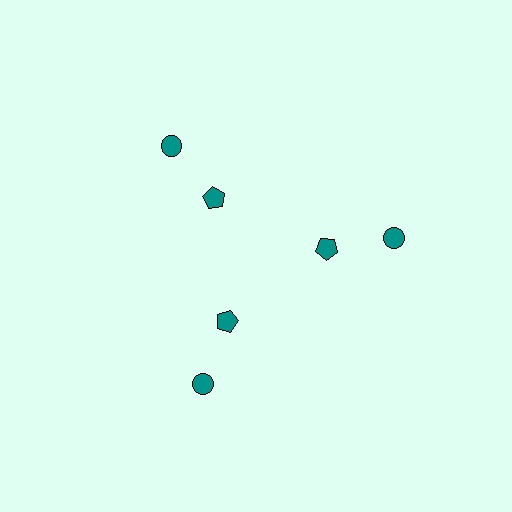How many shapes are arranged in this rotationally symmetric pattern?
There are 6 shapes, arranged in 3 groups of 2.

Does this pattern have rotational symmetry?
Yes, this pattern has 3-fold rotational symmetry. It looks the same after rotating 120 degrees around the center.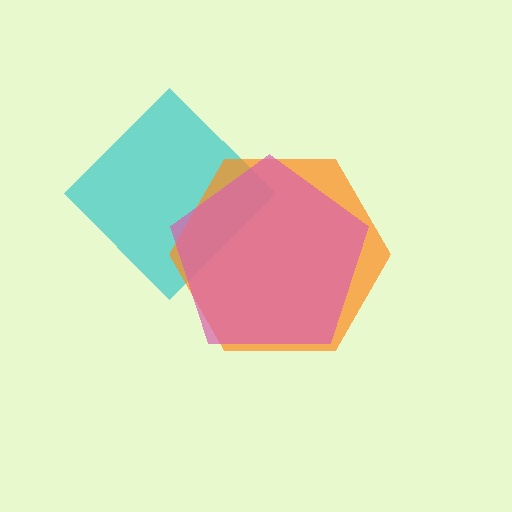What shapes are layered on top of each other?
The layered shapes are: a cyan diamond, an orange hexagon, a pink pentagon.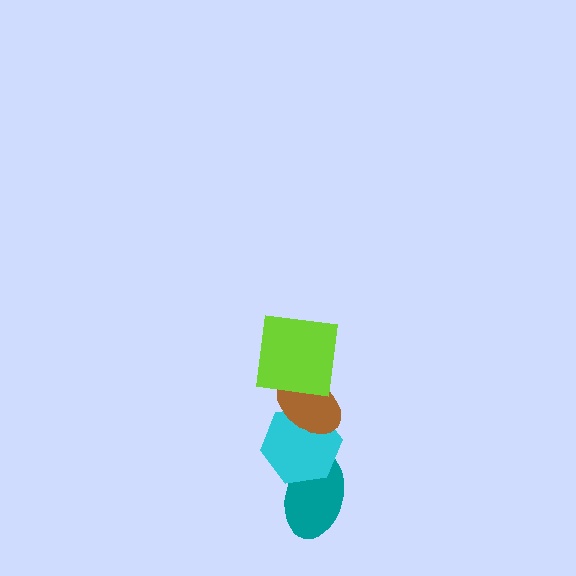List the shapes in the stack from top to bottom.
From top to bottom: the lime square, the brown ellipse, the cyan hexagon, the teal ellipse.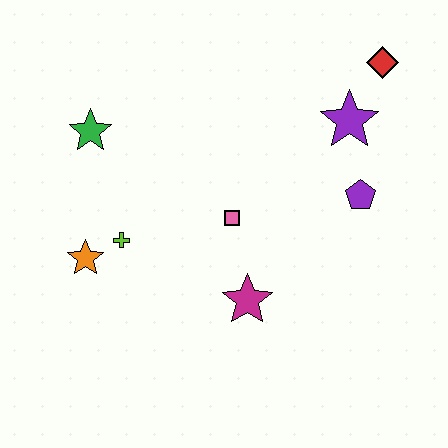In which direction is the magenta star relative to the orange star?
The magenta star is to the right of the orange star.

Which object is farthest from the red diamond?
The orange star is farthest from the red diamond.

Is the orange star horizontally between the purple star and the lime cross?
No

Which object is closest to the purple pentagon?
The purple star is closest to the purple pentagon.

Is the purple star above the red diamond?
No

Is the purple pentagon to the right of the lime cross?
Yes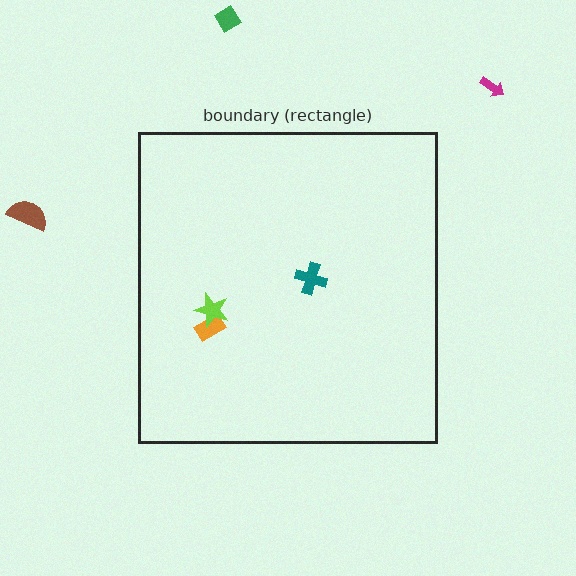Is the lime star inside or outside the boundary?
Inside.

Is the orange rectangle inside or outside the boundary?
Inside.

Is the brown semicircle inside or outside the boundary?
Outside.